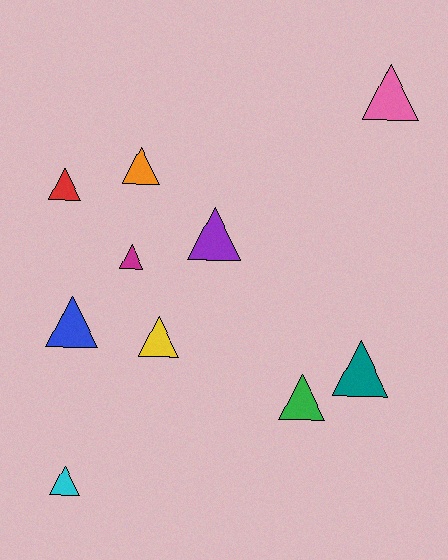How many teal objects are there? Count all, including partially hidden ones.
There is 1 teal object.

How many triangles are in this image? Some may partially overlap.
There are 10 triangles.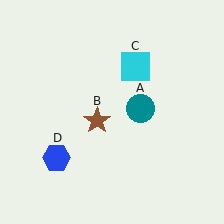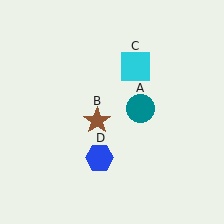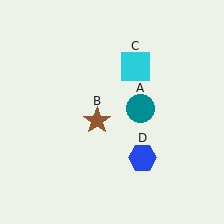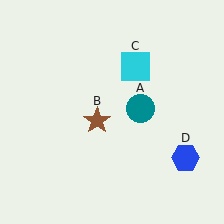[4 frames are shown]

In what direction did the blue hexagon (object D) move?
The blue hexagon (object D) moved right.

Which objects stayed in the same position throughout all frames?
Teal circle (object A) and brown star (object B) and cyan square (object C) remained stationary.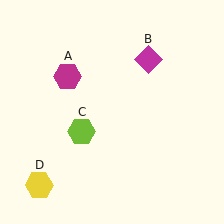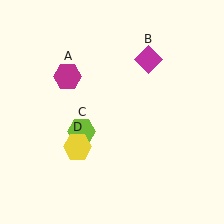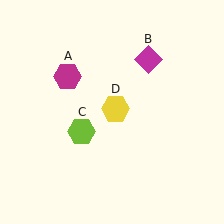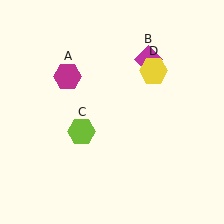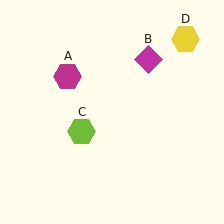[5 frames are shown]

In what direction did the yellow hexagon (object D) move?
The yellow hexagon (object D) moved up and to the right.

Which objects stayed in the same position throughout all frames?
Magenta hexagon (object A) and magenta diamond (object B) and lime hexagon (object C) remained stationary.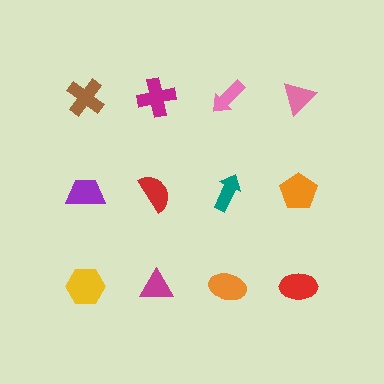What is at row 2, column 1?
A purple trapezoid.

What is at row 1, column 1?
A brown cross.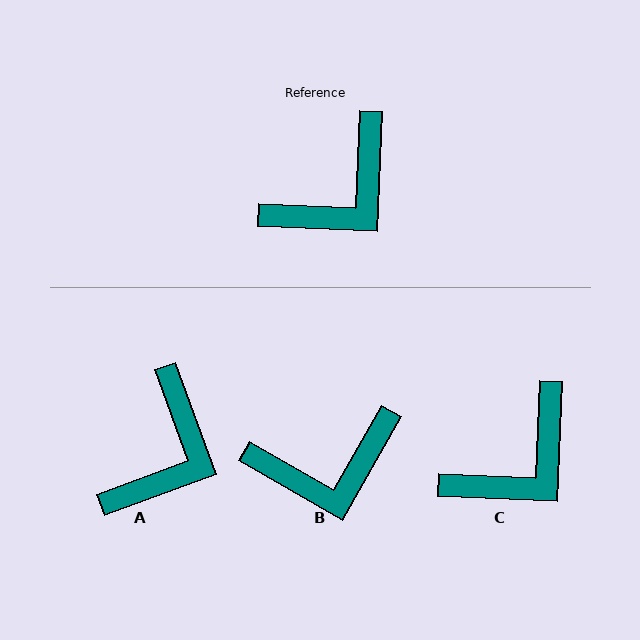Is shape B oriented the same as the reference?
No, it is off by about 27 degrees.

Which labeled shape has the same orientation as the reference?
C.